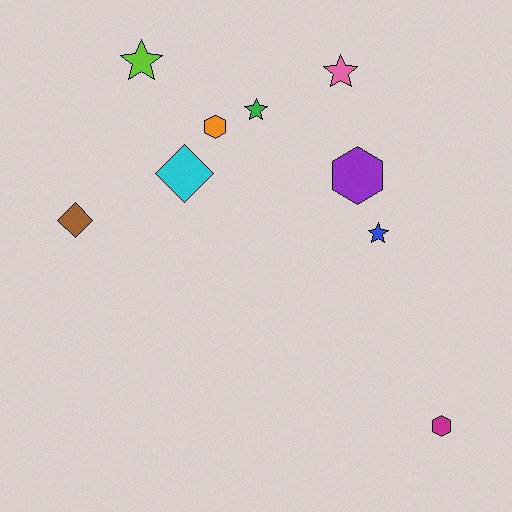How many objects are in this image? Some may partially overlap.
There are 9 objects.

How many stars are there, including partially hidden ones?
There are 4 stars.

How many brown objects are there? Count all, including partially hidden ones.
There is 1 brown object.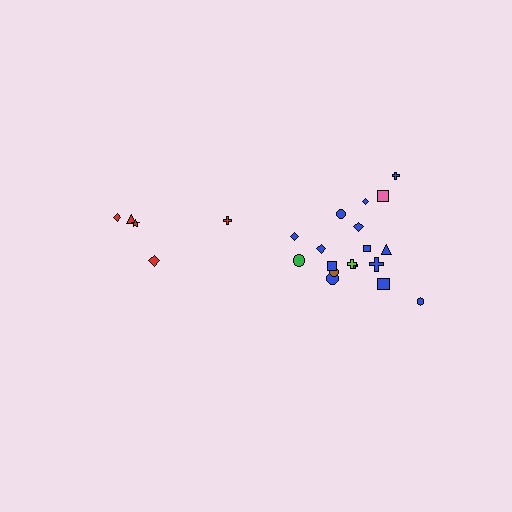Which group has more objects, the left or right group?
The right group.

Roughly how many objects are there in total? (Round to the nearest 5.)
Roughly 25 objects in total.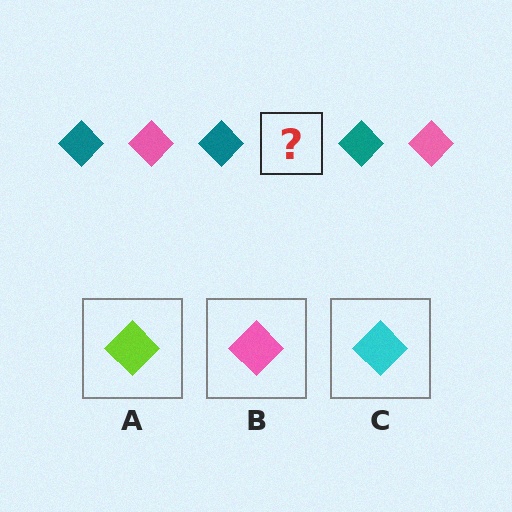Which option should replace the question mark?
Option B.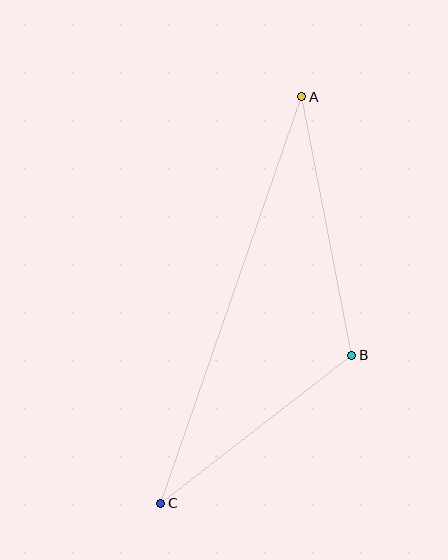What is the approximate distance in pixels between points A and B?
The distance between A and B is approximately 263 pixels.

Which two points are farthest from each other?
Points A and C are farthest from each other.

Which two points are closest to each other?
Points B and C are closest to each other.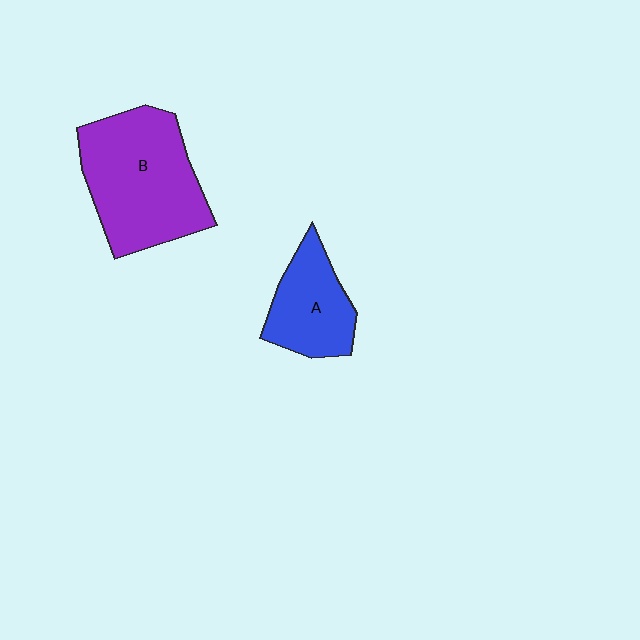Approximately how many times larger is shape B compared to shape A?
Approximately 1.8 times.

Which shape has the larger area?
Shape B (purple).